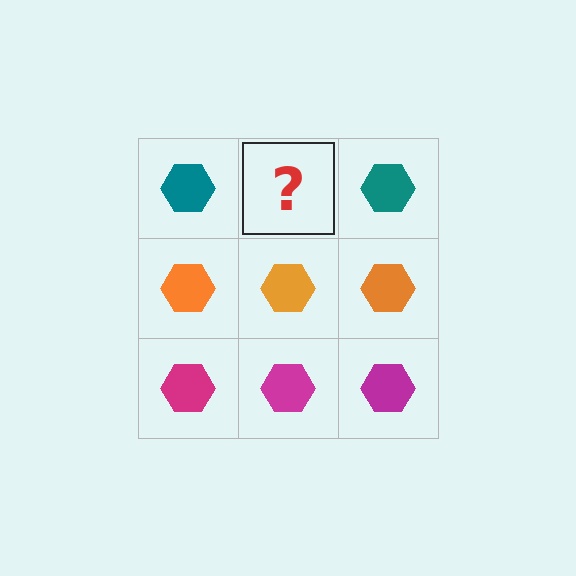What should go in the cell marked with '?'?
The missing cell should contain a teal hexagon.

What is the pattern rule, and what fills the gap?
The rule is that each row has a consistent color. The gap should be filled with a teal hexagon.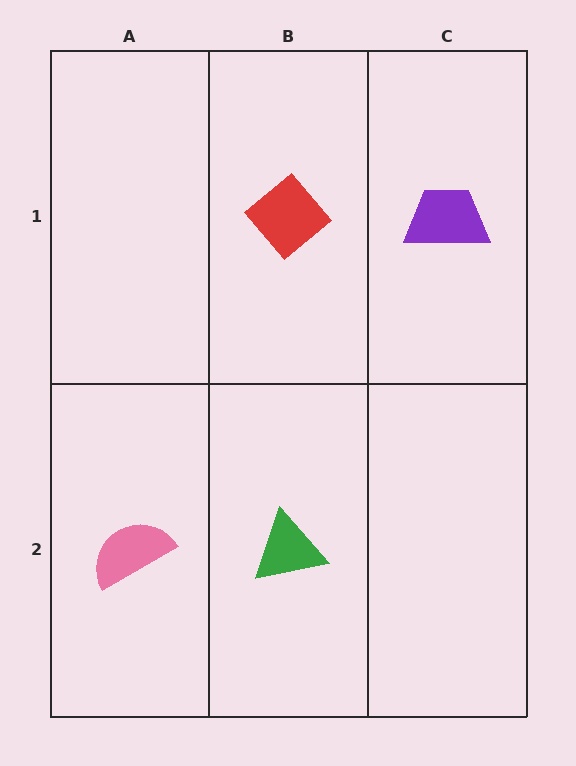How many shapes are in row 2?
2 shapes.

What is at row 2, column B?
A green triangle.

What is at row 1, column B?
A red diamond.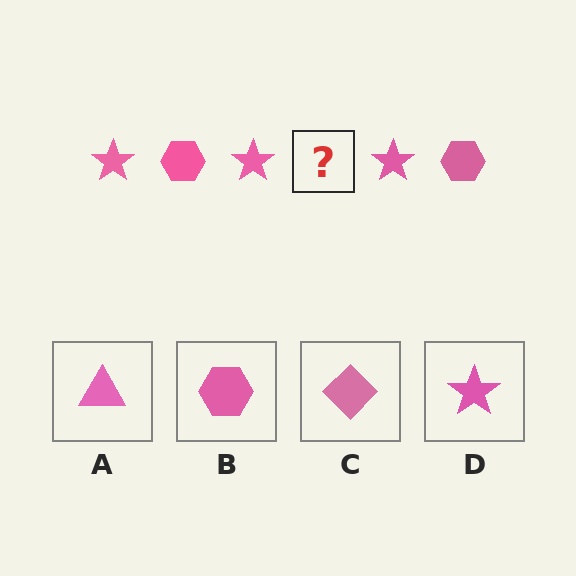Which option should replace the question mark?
Option B.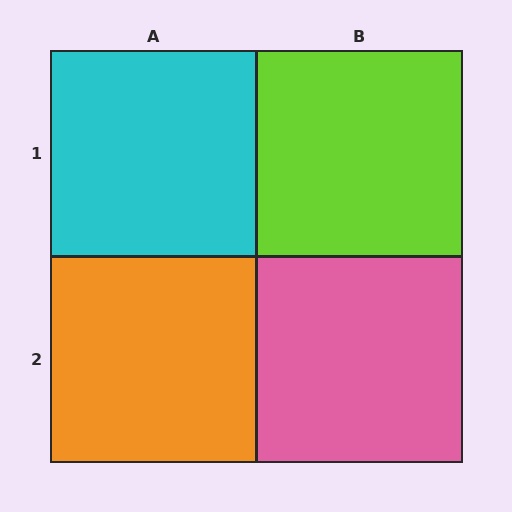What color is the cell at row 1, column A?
Cyan.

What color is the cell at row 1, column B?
Lime.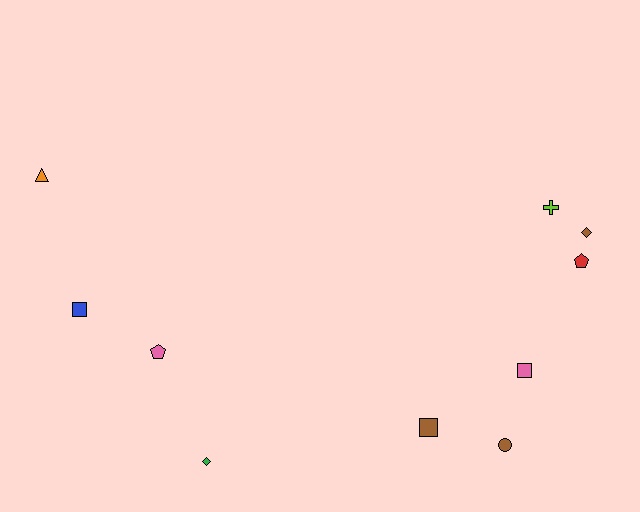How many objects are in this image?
There are 10 objects.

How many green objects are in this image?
There is 1 green object.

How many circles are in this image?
There is 1 circle.